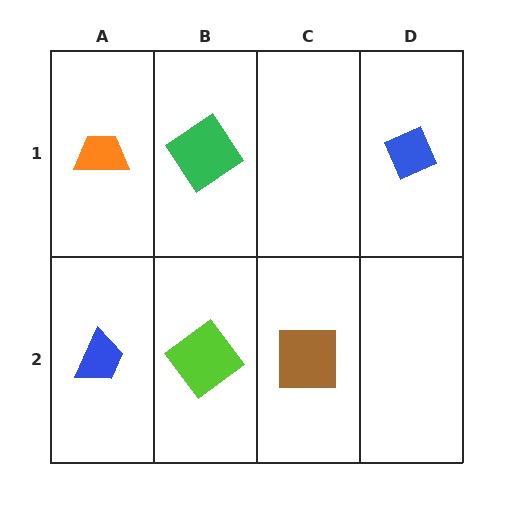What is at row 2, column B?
A lime diamond.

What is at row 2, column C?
A brown square.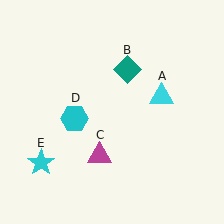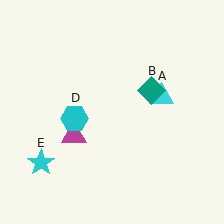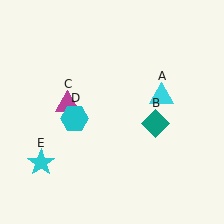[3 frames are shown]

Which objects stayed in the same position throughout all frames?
Cyan triangle (object A) and cyan hexagon (object D) and cyan star (object E) remained stationary.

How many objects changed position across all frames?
2 objects changed position: teal diamond (object B), magenta triangle (object C).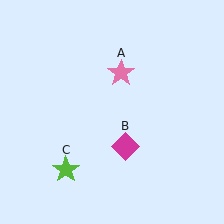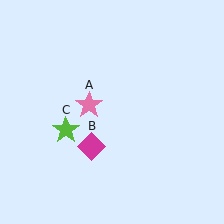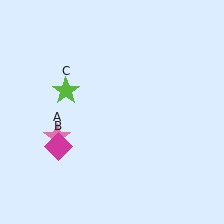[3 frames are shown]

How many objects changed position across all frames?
3 objects changed position: pink star (object A), magenta diamond (object B), lime star (object C).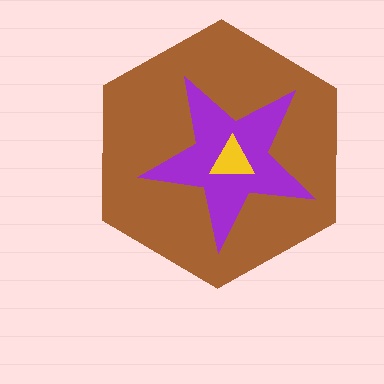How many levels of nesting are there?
3.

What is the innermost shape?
The yellow triangle.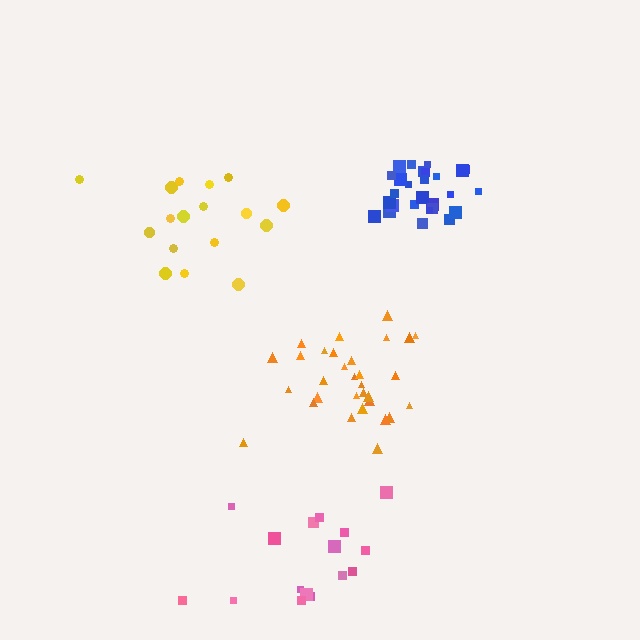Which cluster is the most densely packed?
Blue.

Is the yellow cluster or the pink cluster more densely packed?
Yellow.